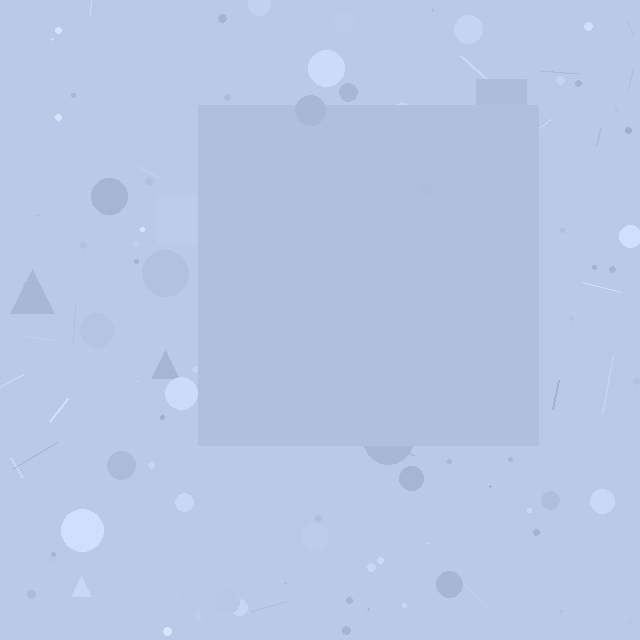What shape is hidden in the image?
A square is hidden in the image.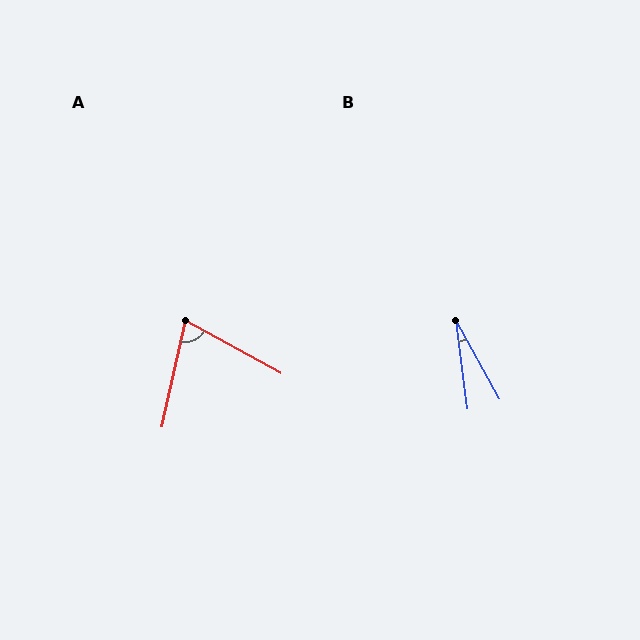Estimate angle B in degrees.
Approximately 21 degrees.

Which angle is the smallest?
B, at approximately 21 degrees.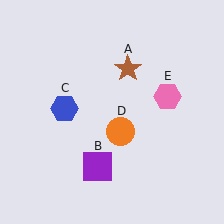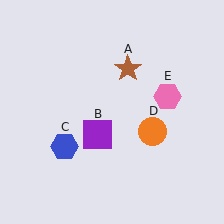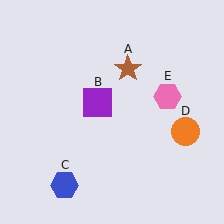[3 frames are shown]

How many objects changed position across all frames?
3 objects changed position: purple square (object B), blue hexagon (object C), orange circle (object D).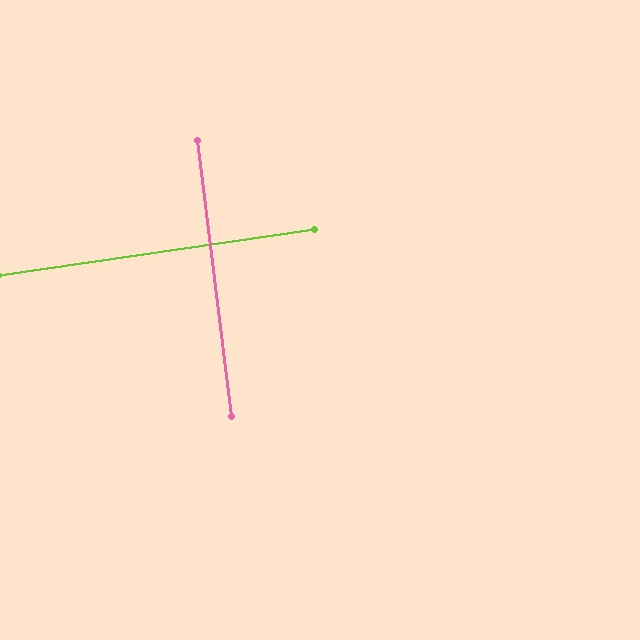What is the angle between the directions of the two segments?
Approximately 89 degrees.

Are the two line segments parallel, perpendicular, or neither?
Perpendicular — they meet at approximately 89°.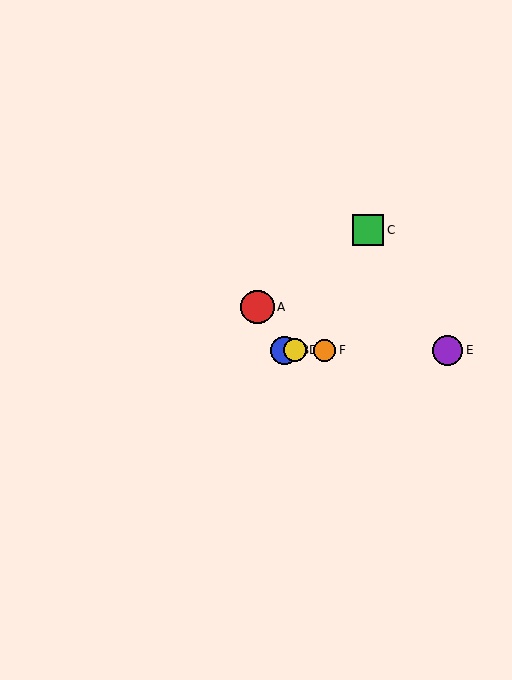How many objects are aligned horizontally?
4 objects (B, D, E, F) are aligned horizontally.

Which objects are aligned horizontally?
Objects B, D, E, F are aligned horizontally.